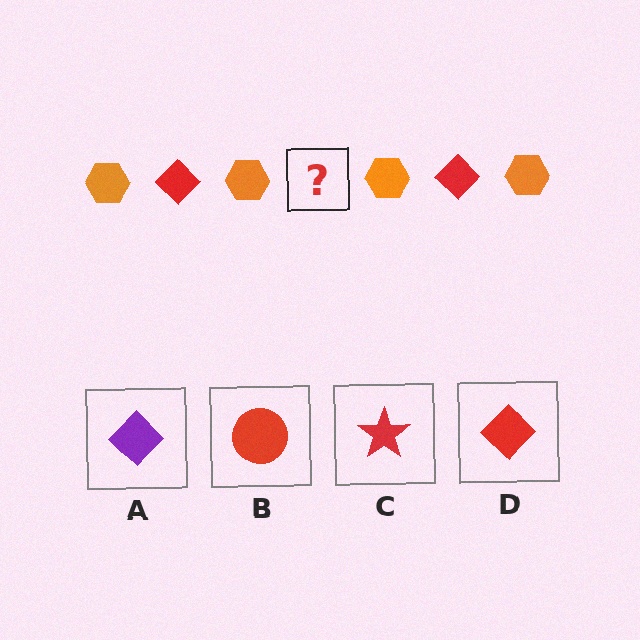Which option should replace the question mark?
Option D.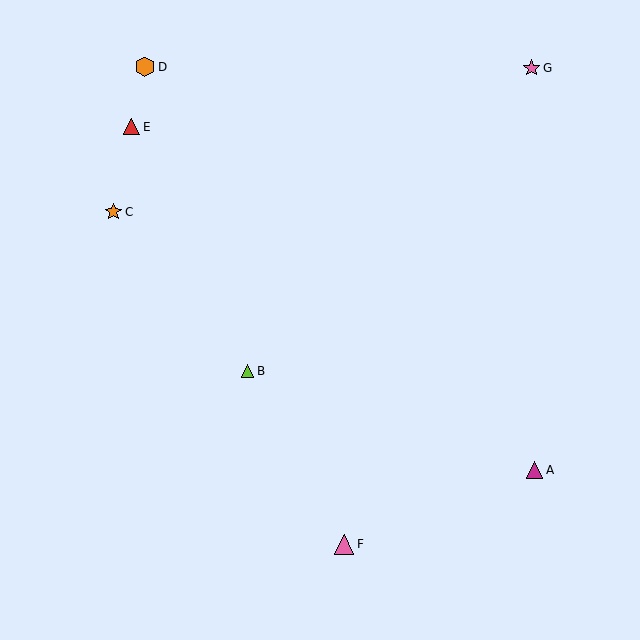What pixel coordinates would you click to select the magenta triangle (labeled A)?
Click at (534, 470) to select the magenta triangle A.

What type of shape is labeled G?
Shape G is a pink star.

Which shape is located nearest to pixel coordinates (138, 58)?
The orange hexagon (labeled D) at (145, 67) is nearest to that location.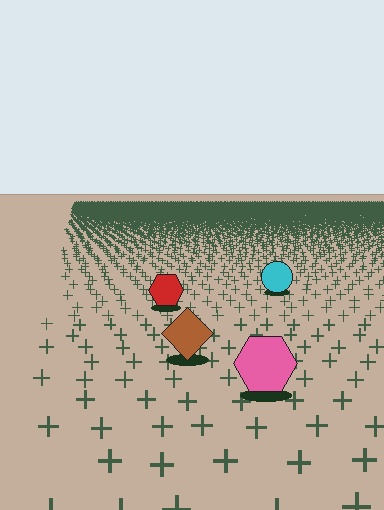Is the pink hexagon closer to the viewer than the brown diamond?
Yes. The pink hexagon is closer — you can tell from the texture gradient: the ground texture is coarser near it.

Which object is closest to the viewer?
The pink hexagon is closest. The texture marks near it are larger and more spread out.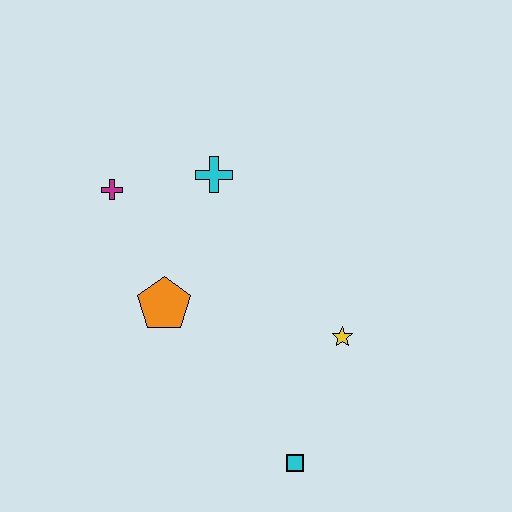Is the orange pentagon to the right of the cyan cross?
No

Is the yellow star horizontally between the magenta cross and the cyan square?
No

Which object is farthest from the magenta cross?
The cyan square is farthest from the magenta cross.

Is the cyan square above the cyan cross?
No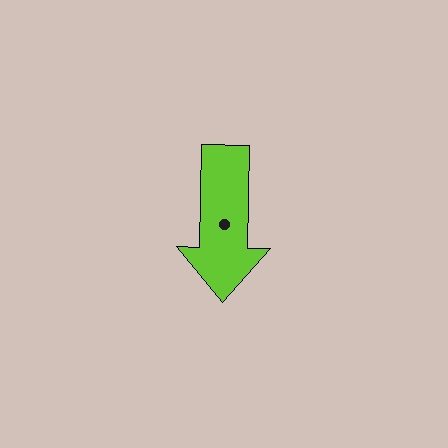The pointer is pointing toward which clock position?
Roughly 6 o'clock.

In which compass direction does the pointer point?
South.